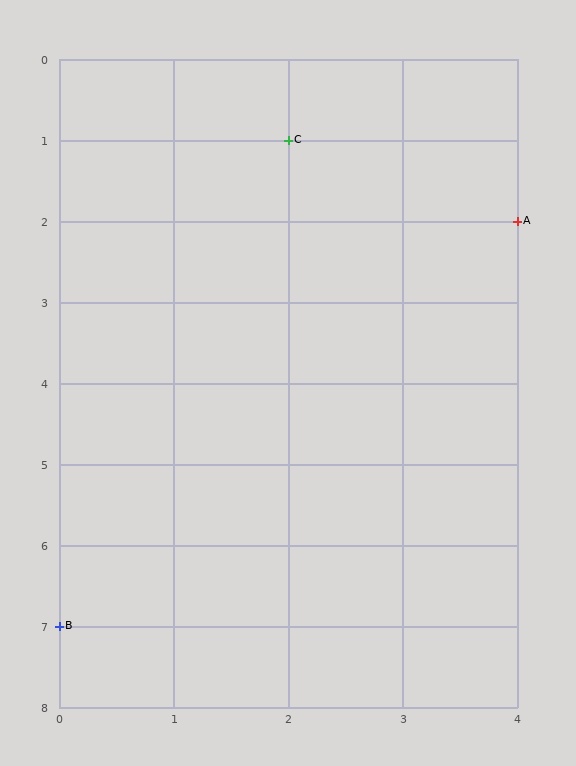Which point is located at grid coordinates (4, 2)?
Point A is at (4, 2).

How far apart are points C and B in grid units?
Points C and B are 2 columns and 6 rows apart (about 6.3 grid units diagonally).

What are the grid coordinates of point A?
Point A is at grid coordinates (4, 2).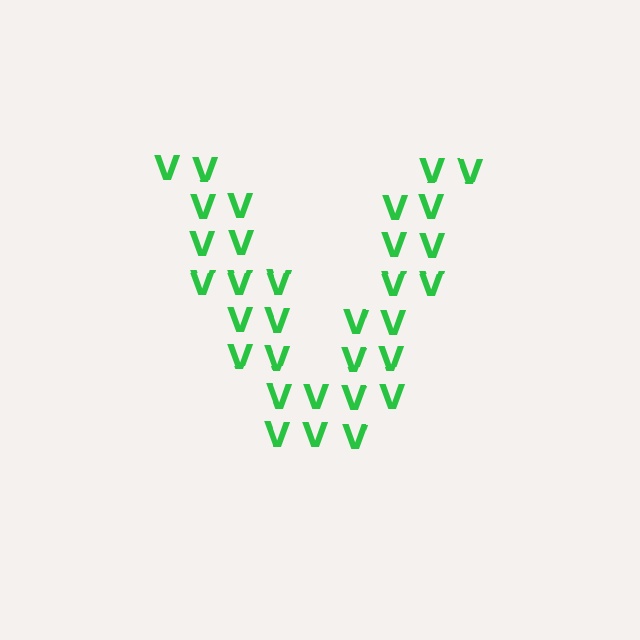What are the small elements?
The small elements are letter V's.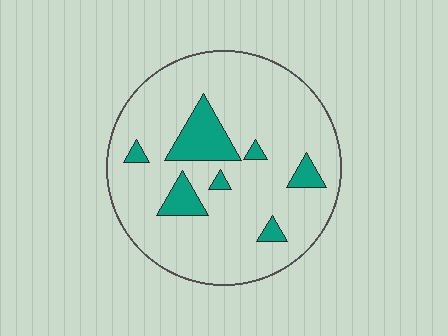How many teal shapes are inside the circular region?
7.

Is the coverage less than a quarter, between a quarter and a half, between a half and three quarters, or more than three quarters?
Less than a quarter.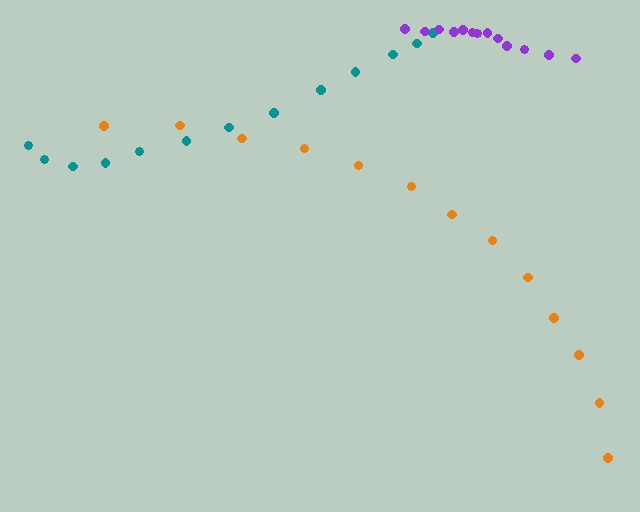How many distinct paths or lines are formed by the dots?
There are 3 distinct paths.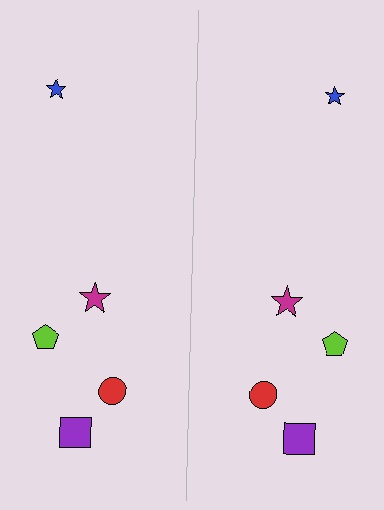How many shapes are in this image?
There are 10 shapes in this image.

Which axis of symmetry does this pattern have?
The pattern has a vertical axis of symmetry running through the center of the image.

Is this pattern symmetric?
Yes, this pattern has bilateral (reflection) symmetry.